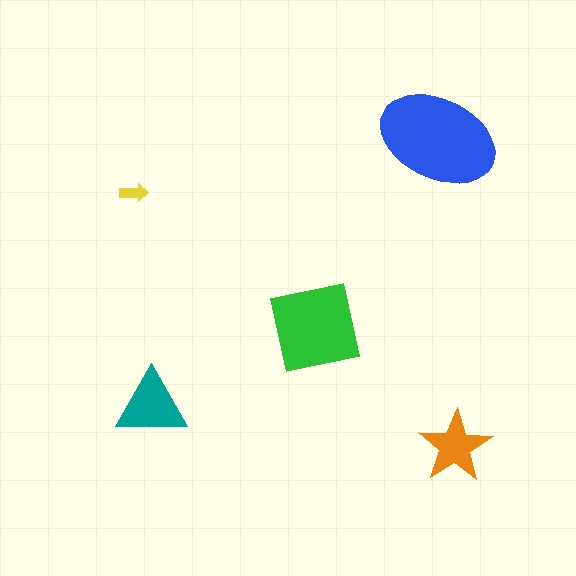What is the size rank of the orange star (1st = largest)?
4th.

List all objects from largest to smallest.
The blue ellipse, the green square, the teal triangle, the orange star, the yellow arrow.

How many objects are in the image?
There are 5 objects in the image.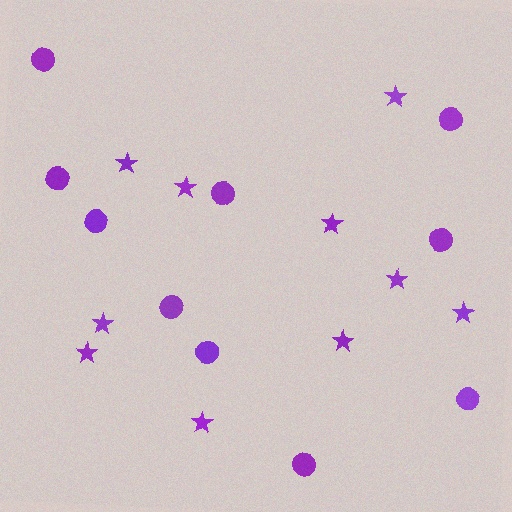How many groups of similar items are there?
There are 2 groups: one group of stars (10) and one group of circles (10).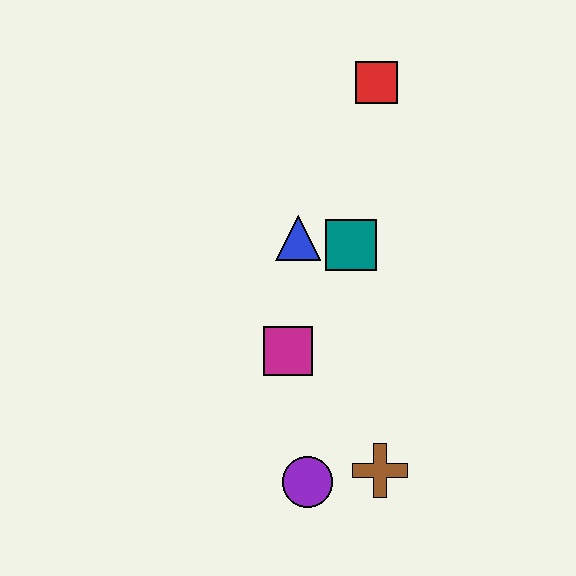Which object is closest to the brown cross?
The purple circle is closest to the brown cross.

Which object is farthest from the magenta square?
The red square is farthest from the magenta square.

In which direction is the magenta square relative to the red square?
The magenta square is below the red square.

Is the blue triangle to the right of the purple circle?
No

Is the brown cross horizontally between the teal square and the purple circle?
No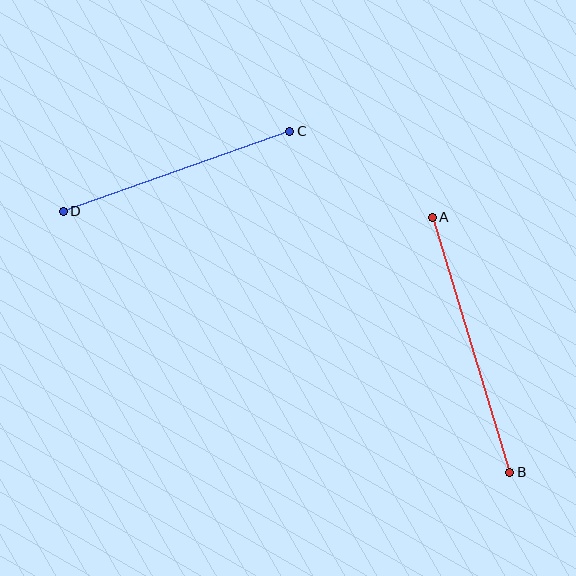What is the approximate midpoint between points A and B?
The midpoint is at approximately (471, 345) pixels.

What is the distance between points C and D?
The distance is approximately 241 pixels.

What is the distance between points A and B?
The distance is approximately 266 pixels.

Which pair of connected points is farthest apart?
Points A and B are farthest apart.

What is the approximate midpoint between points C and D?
The midpoint is at approximately (177, 171) pixels.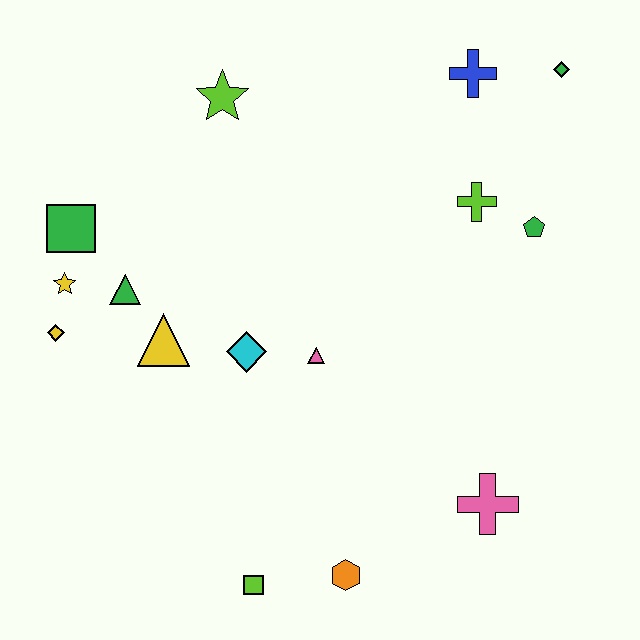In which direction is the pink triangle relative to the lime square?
The pink triangle is above the lime square.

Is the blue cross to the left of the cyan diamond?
No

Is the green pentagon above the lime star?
No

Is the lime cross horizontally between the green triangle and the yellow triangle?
No